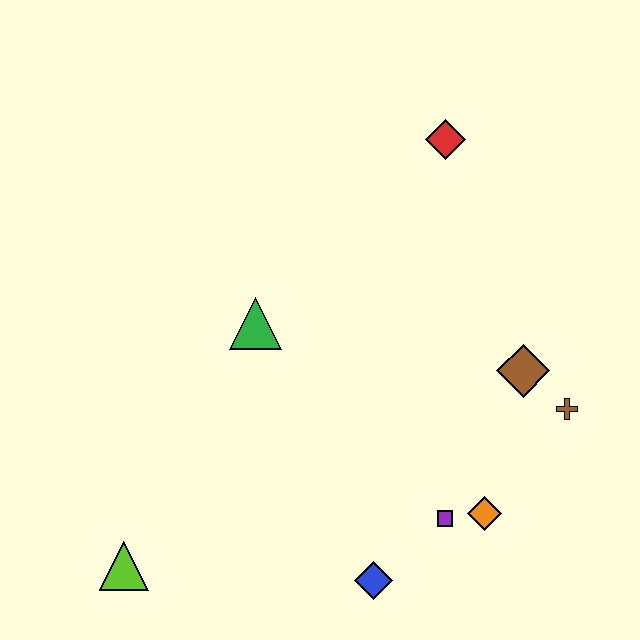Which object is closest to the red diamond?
The brown diamond is closest to the red diamond.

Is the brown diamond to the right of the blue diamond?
Yes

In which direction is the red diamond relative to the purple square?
The red diamond is above the purple square.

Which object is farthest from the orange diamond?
The red diamond is farthest from the orange diamond.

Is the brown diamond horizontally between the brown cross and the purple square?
Yes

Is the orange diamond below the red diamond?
Yes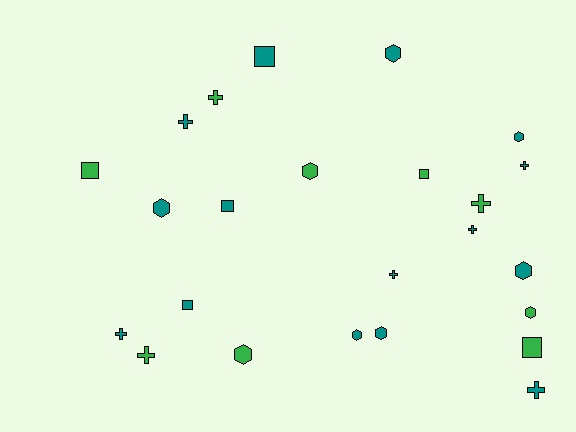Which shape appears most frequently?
Hexagon, with 9 objects.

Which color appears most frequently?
Teal, with 15 objects.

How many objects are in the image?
There are 24 objects.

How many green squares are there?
There are 3 green squares.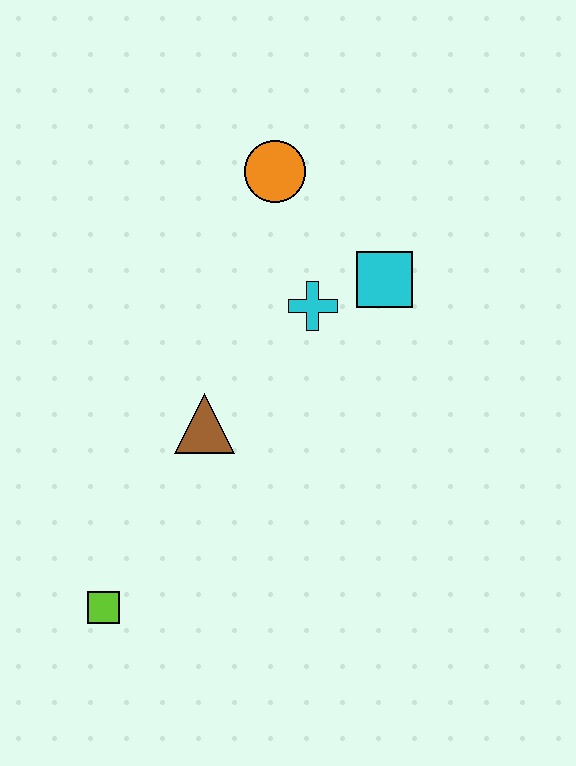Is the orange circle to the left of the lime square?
No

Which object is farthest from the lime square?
The orange circle is farthest from the lime square.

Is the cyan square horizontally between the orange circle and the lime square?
No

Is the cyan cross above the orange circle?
No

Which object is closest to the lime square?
The brown triangle is closest to the lime square.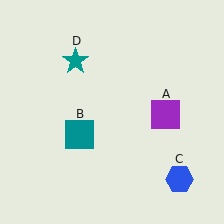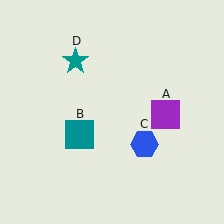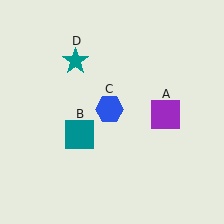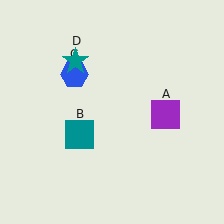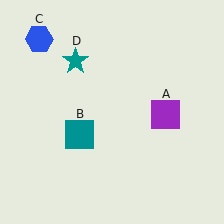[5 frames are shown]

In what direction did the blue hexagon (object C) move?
The blue hexagon (object C) moved up and to the left.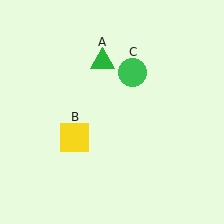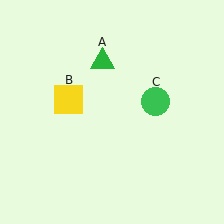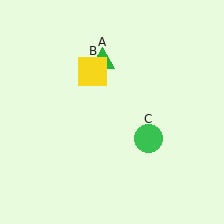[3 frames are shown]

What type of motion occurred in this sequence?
The yellow square (object B), green circle (object C) rotated clockwise around the center of the scene.